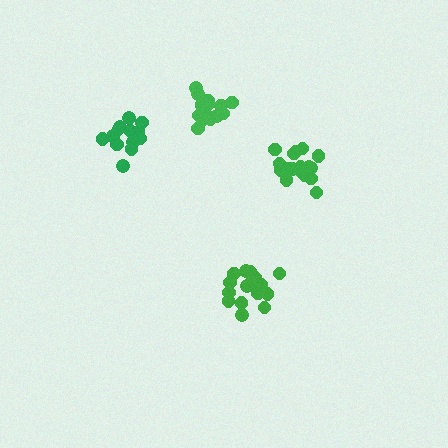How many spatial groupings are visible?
There are 4 spatial groupings.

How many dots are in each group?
Group 1: 17 dots, Group 2: 17 dots, Group 3: 14 dots, Group 4: 16 dots (64 total).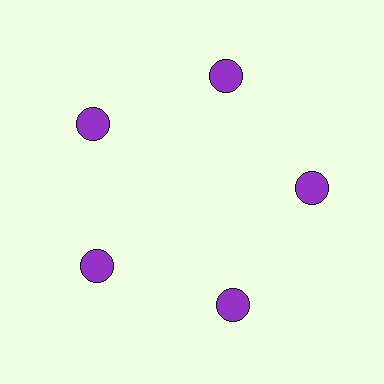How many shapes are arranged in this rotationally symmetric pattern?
There are 5 shapes, arranged in 5 groups of 1.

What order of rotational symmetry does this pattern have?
This pattern has 5-fold rotational symmetry.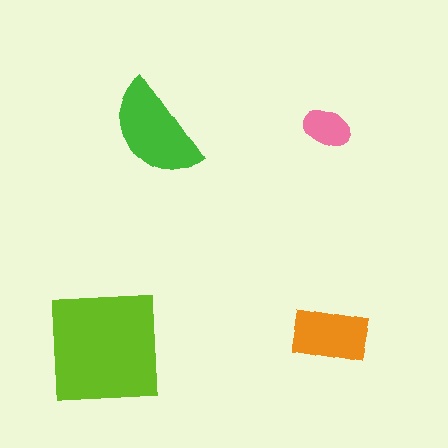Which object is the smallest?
The pink ellipse.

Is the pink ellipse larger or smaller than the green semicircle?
Smaller.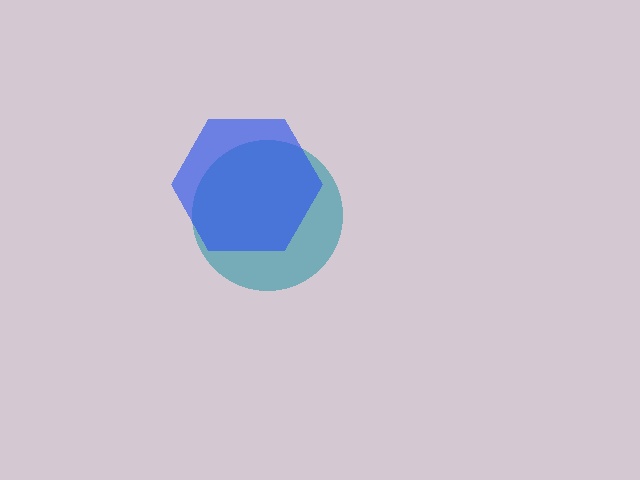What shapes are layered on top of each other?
The layered shapes are: a teal circle, a blue hexagon.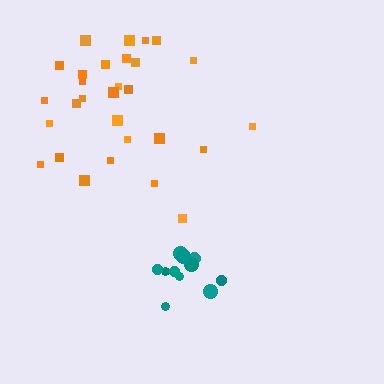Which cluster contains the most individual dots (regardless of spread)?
Orange (31).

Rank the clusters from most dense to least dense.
teal, orange.